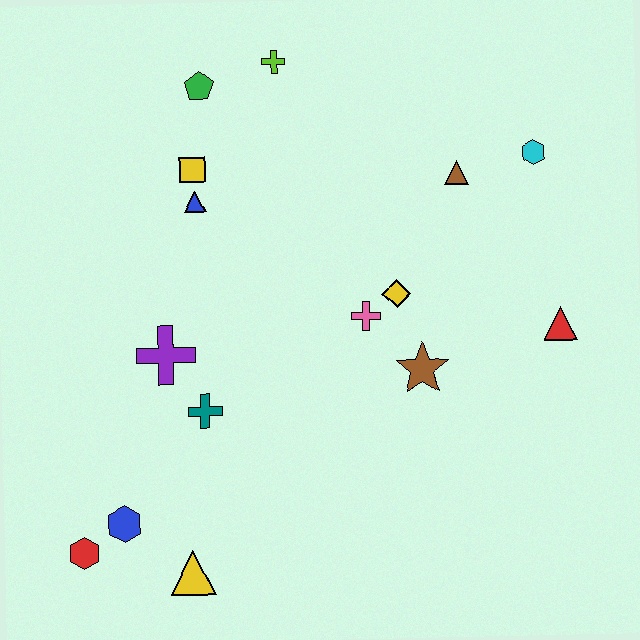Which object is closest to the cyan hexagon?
The brown triangle is closest to the cyan hexagon.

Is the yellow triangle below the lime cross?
Yes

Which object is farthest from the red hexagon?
The cyan hexagon is farthest from the red hexagon.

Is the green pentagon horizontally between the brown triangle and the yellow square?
Yes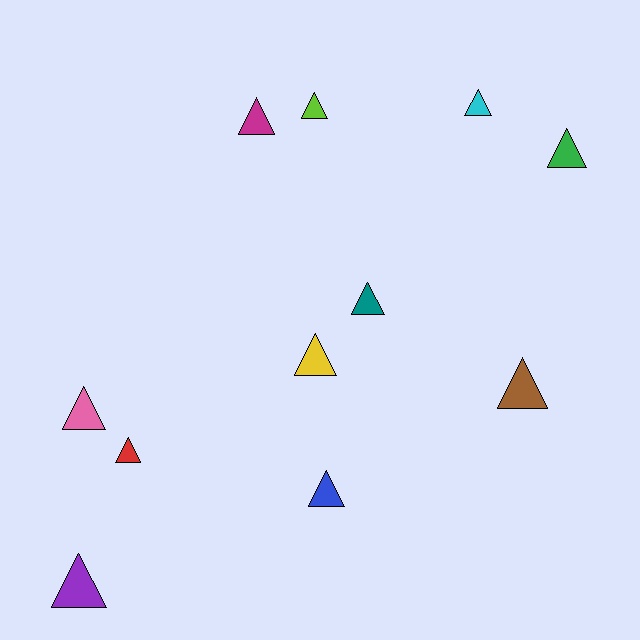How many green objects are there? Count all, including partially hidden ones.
There is 1 green object.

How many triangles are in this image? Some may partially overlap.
There are 11 triangles.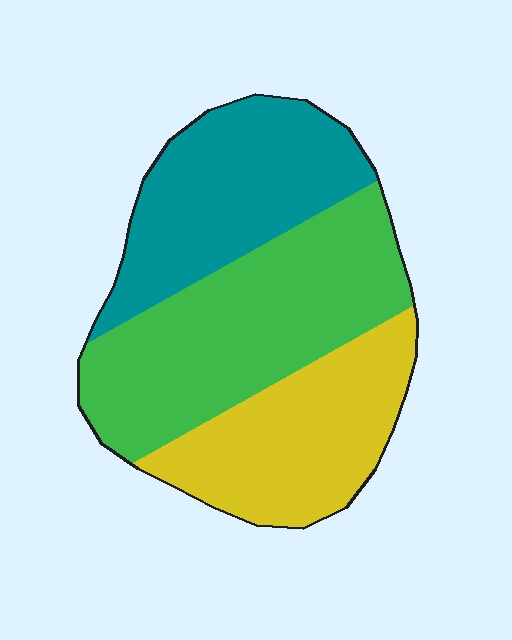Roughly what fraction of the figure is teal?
Teal takes up about one third (1/3) of the figure.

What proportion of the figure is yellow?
Yellow covers roughly 30% of the figure.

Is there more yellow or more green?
Green.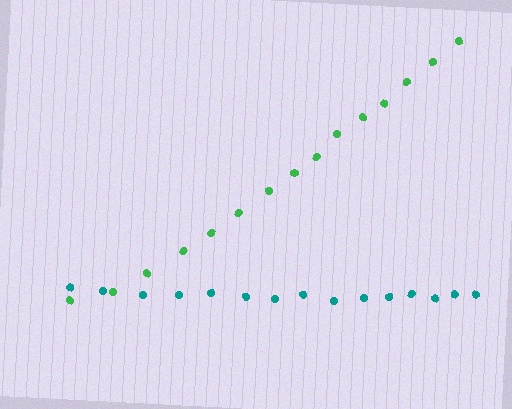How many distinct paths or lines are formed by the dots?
There are 2 distinct paths.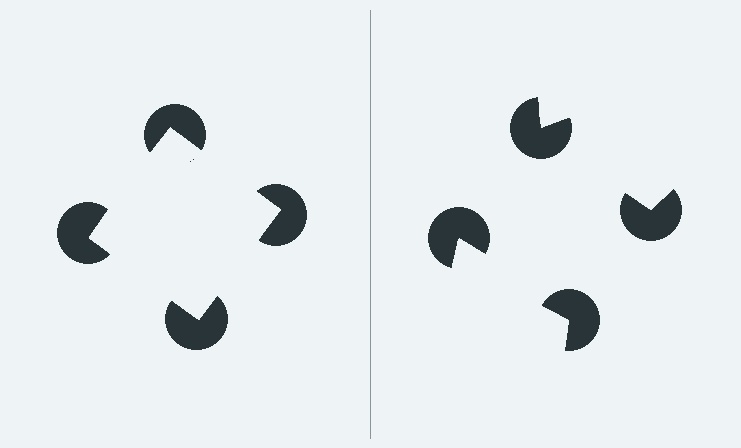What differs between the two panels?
The pac-man discs are positioned identically on both sides; only the wedge orientations differ. On the left they align to a square; on the right they are misaligned.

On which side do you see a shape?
An illusory square appears on the left side. On the right side the wedge cuts are rotated, so no coherent shape forms.